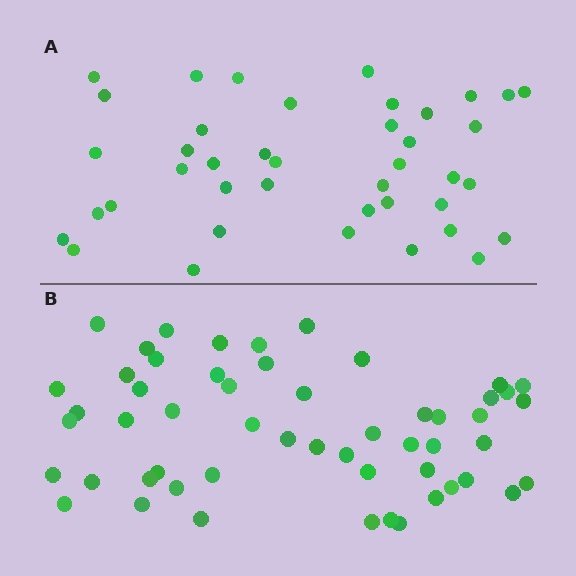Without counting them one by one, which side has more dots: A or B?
Region B (the bottom region) has more dots.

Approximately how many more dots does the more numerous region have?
Region B has approximately 15 more dots than region A.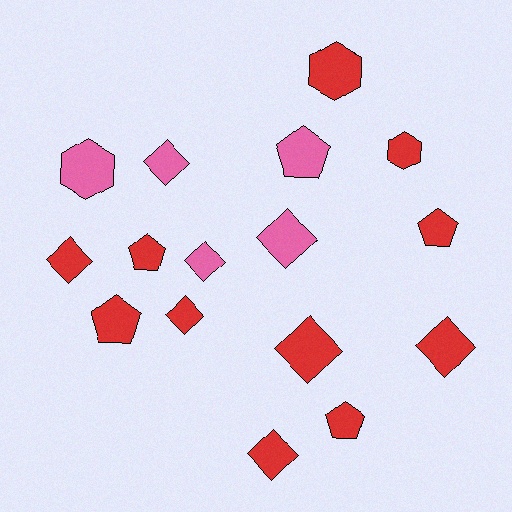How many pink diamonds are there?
There are 3 pink diamonds.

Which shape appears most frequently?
Diamond, with 8 objects.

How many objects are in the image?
There are 16 objects.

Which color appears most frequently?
Red, with 11 objects.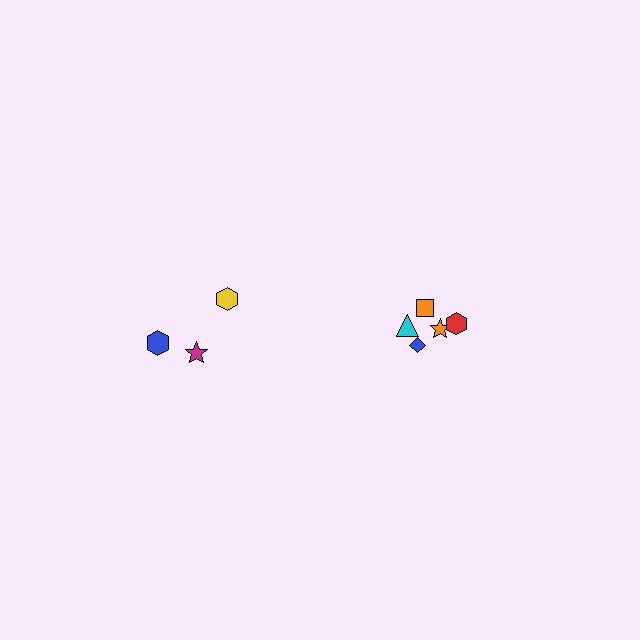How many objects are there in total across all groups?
There are 8 objects.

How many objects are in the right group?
There are 5 objects.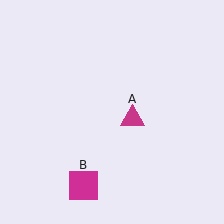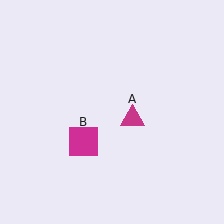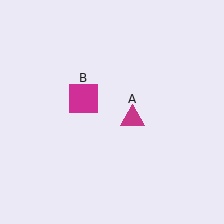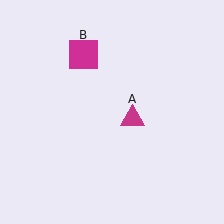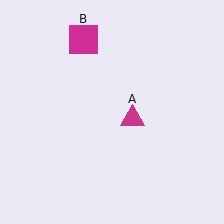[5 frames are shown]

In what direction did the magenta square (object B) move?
The magenta square (object B) moved up.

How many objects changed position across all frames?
1 object changed position: magenta square (object B).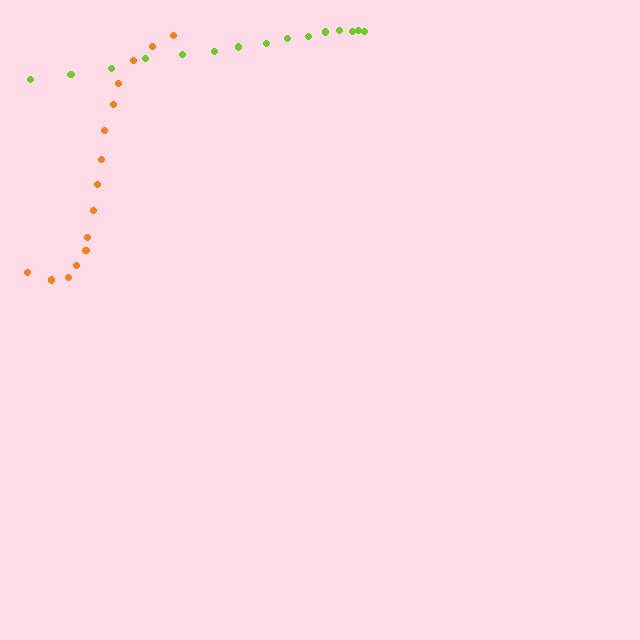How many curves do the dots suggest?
There are 2 distinct paths.